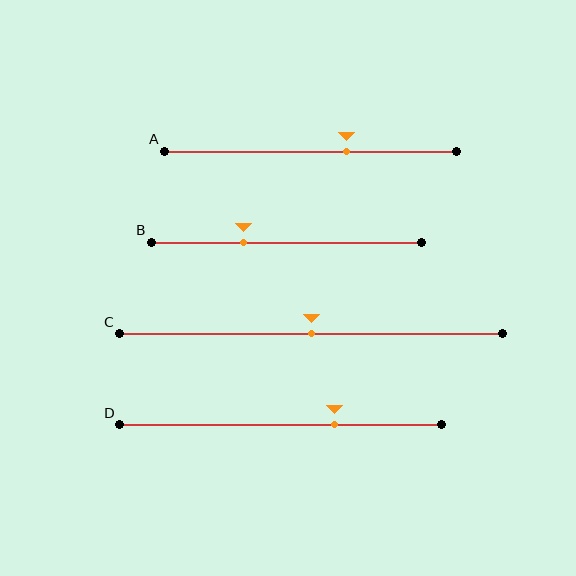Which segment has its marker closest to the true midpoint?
Segment C has its marker closest to the true midpoint.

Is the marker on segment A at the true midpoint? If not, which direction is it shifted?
No, the marker on segment A is shifted to the right by about 12% of the segment length.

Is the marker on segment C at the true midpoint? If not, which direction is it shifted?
Yes, the marker on segment C is at the true midpoint.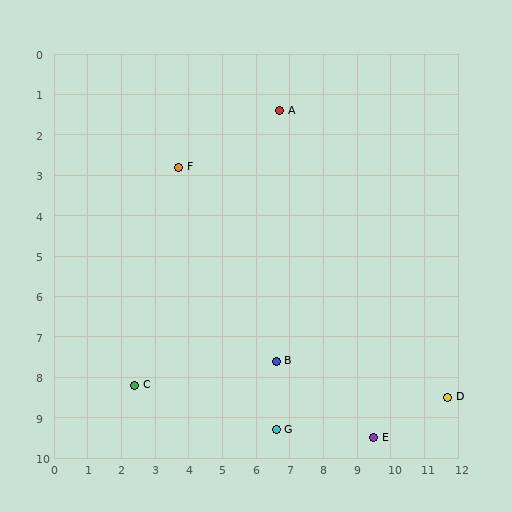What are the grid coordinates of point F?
Point F is at approximately (3.7, 2.8).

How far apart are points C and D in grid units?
Points C and D are about 9.3 grid units apart.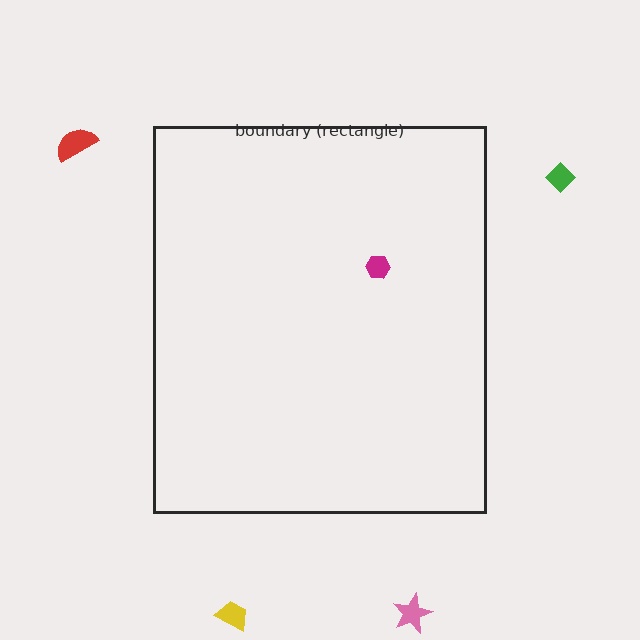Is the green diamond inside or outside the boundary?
Outside.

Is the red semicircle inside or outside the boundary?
Outside.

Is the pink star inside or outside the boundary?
Outside.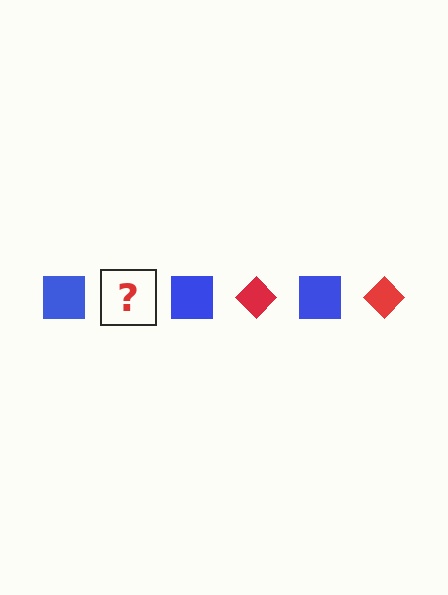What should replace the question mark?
The question mark should be replaced with a red diamond.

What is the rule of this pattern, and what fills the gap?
The rule is that the pattern alternates between blue square and red diamond. The gap should be filled with a red diamond.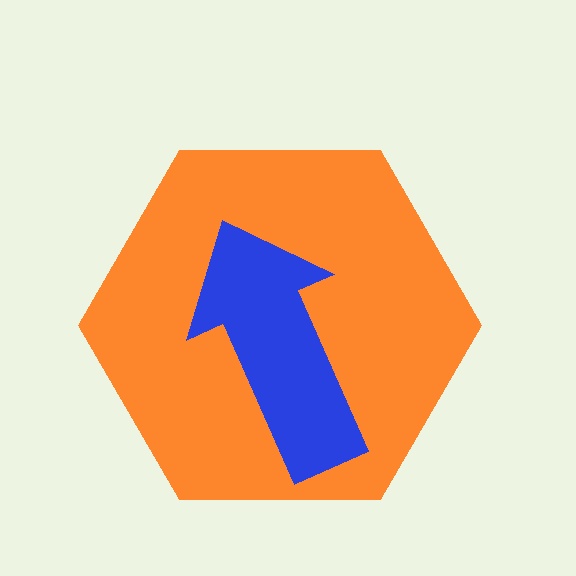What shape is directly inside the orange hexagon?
The blue arrow.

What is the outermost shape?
The orange hexagon.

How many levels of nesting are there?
2.